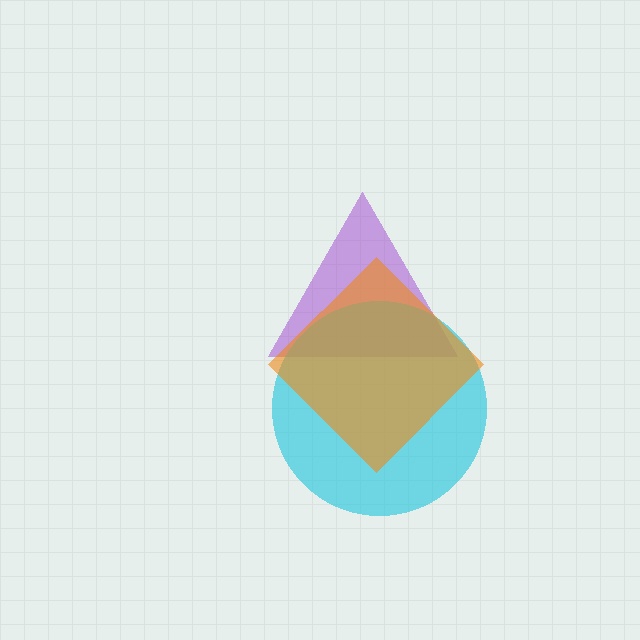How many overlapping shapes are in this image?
There are 3 overlapping shapes in the image.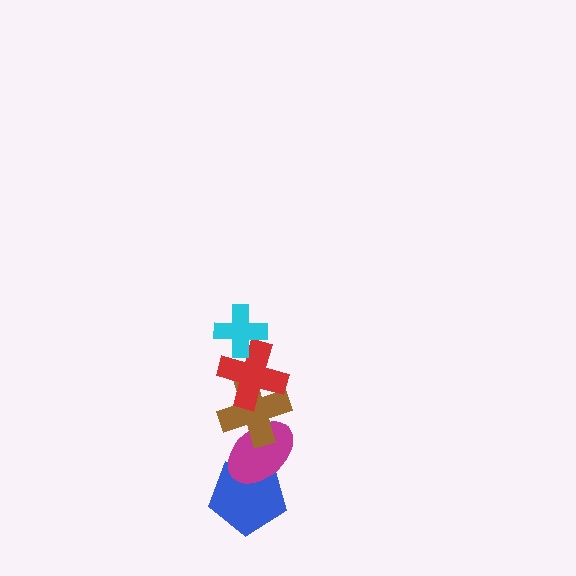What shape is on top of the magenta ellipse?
The brown cross is on top of the magenta ellipse.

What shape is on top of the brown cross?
The red cross is on top of the brown cross.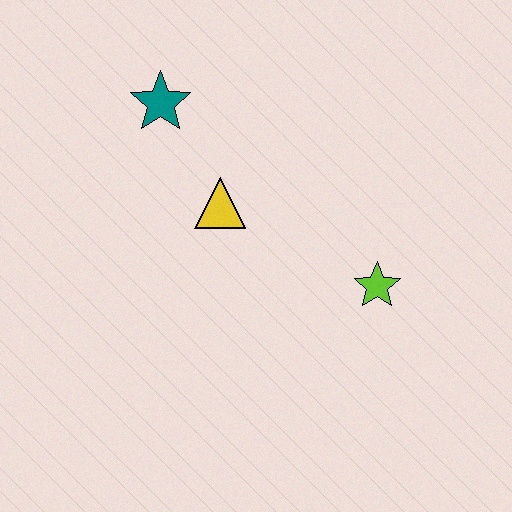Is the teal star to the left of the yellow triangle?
Yes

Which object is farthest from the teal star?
The lime star is farthest from the teal star.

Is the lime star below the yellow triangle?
Yes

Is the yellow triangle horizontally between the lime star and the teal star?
Yes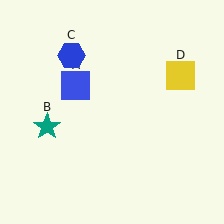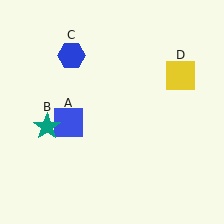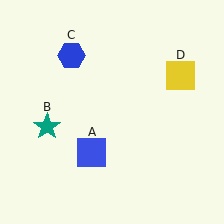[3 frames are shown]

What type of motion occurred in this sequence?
The blue square (object A) rotated counterclockwise around the center of the scene.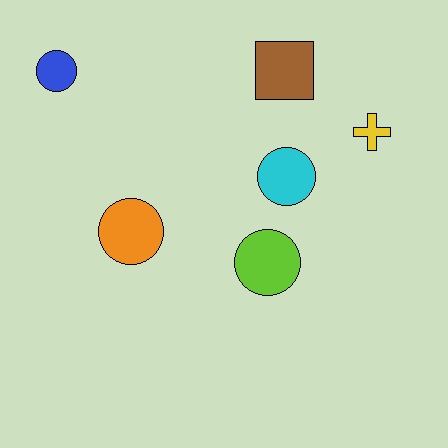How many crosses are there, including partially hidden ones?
There is 1 cross.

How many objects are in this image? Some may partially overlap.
There are 6 objects.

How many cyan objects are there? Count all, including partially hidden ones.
There is 1 cyan object.